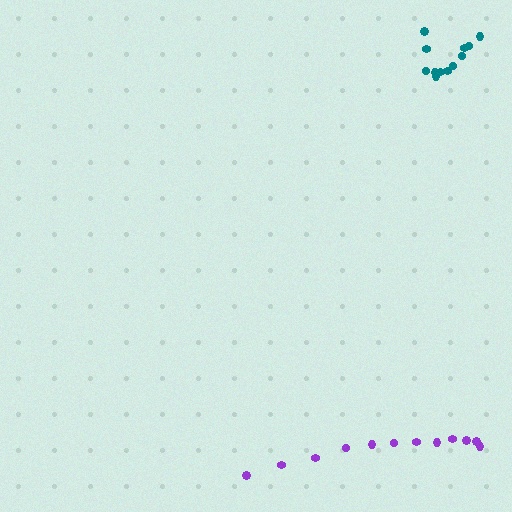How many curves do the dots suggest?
There are 2 distinct paths.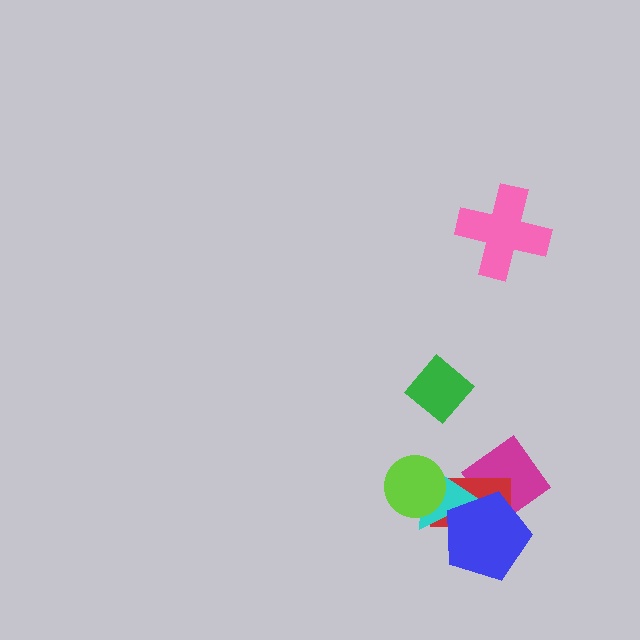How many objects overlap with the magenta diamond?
2 objects overlap with the magenta diamond.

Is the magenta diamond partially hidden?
Yes, it is partially covered by another shape.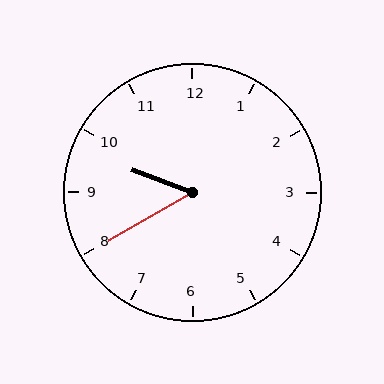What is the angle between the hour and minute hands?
Approximately 50 degrees.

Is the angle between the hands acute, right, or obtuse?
It is acute.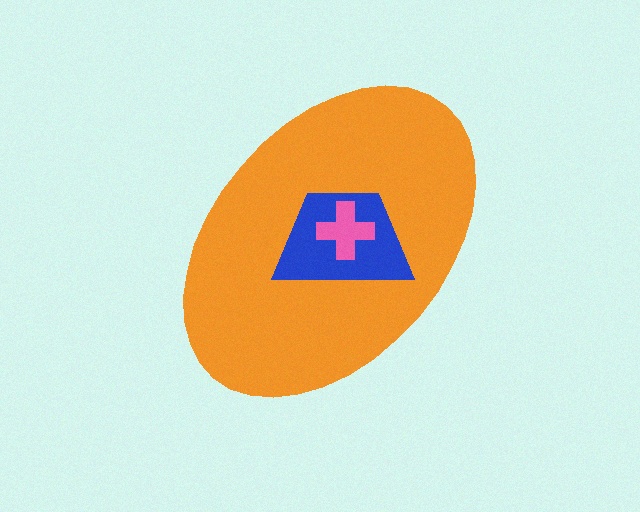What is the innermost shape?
The pink cross.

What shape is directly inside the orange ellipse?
The blue trapezoid.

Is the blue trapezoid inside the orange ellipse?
Yes.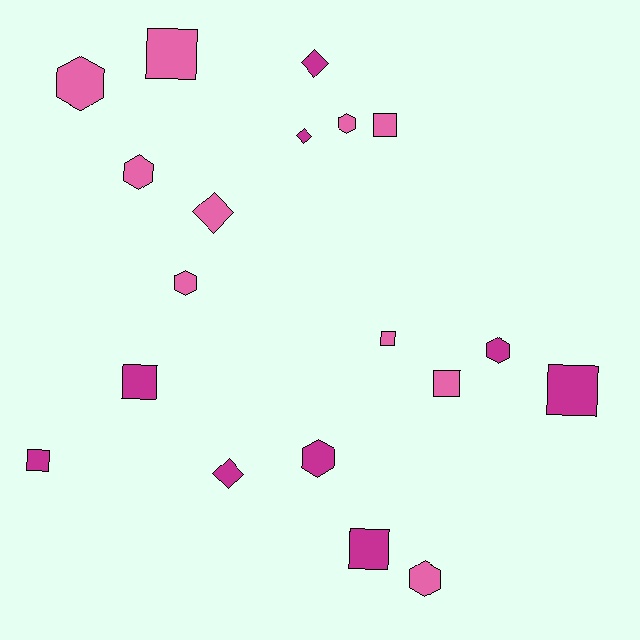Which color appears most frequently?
Pink, with 10 objects.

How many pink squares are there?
There are 4 pink squares.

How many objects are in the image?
There are 19 objects.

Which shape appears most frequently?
Square, with 8 objects.